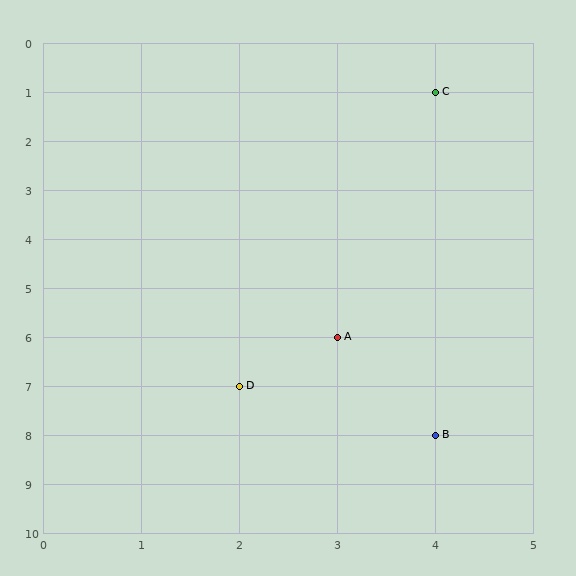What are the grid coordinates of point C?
Point C is at grid coordinates (4, 1).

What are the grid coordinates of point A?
Point A is at grid coordinates (3, 6).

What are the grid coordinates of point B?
Point B is at grid coordinates (4, 8).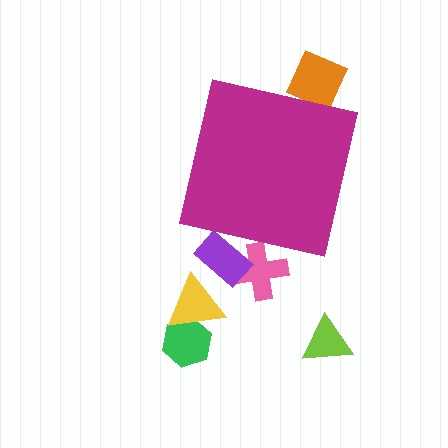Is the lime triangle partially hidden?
No, the lime triangle is fully visible.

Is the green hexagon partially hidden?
No, the green hexagon is fully visible.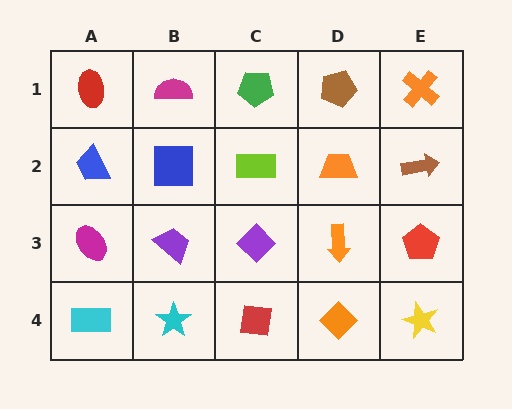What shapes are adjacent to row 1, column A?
A blue trapezoid (row 2, column A), a magenta semicircle (row 1, column B).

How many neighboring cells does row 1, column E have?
2.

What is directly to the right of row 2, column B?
A lime rectangle.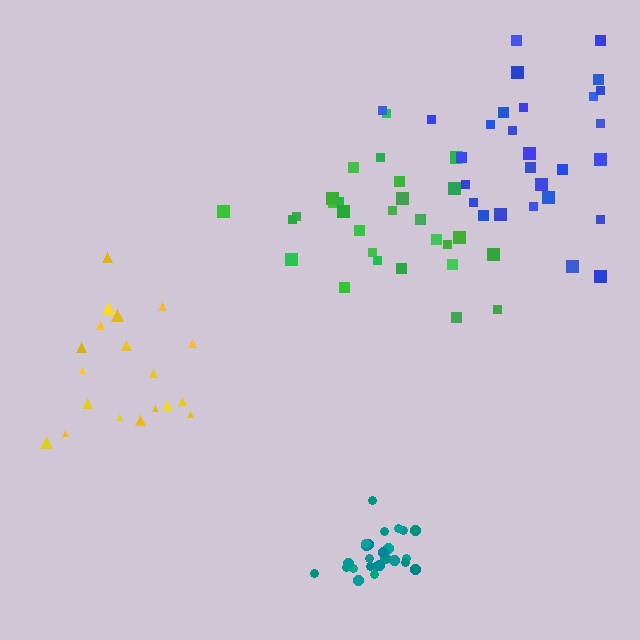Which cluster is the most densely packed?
Teal.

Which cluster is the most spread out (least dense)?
Blue.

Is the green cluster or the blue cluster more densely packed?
Green.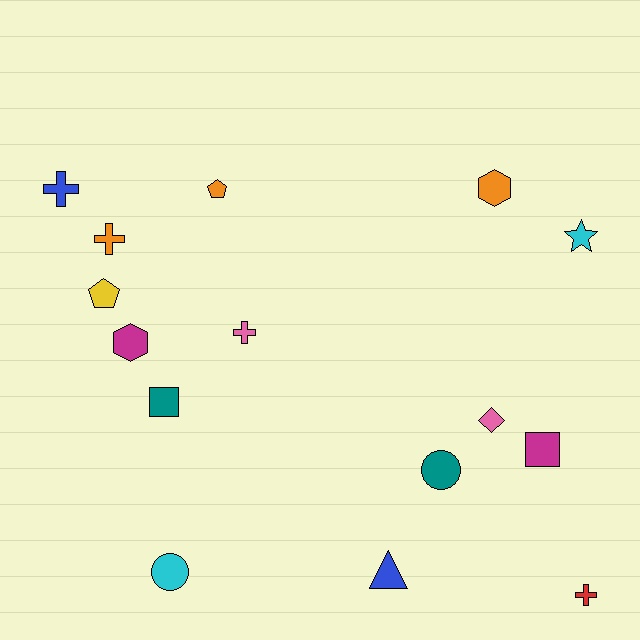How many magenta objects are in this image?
There are 2 magenta objects.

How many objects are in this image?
There are 15 objects.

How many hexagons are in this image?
There are 2 hexagons.